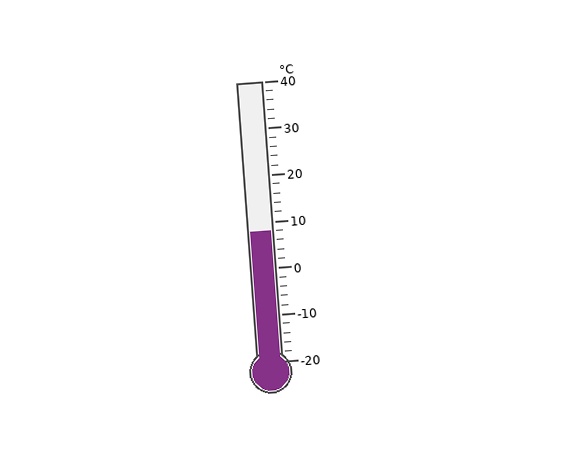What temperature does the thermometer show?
The thermometer shows approximately 8°C.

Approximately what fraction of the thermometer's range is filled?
The thermometer is filled to approximately 45% of its range.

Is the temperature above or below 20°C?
The temperature is below 20°C.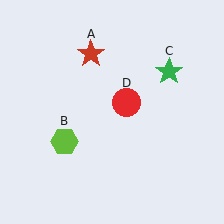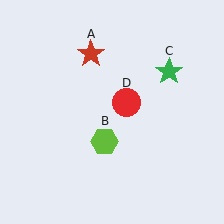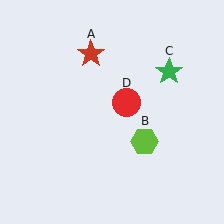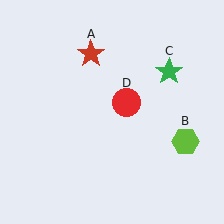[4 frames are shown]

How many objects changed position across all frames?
1 object changed position: lime hexagon (object B).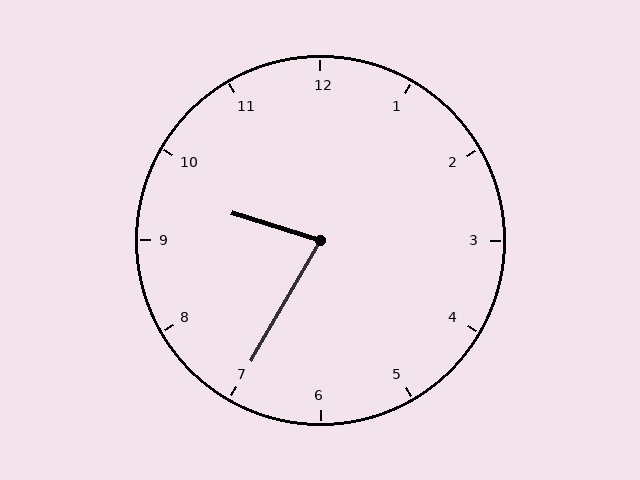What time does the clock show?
9:35.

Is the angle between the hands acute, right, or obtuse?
It is acute.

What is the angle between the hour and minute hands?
Approximately 78 degrees.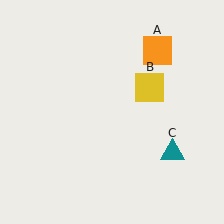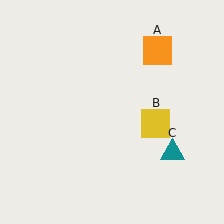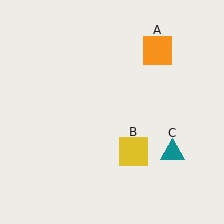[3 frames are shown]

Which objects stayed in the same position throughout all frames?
Orange square (object A) and teal triangle (object C) remained stationary.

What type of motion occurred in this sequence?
The yellow square (object B) rotated clockwise around the center of the scene.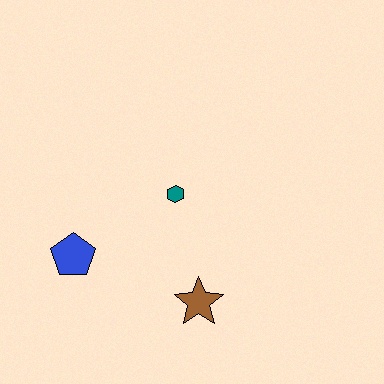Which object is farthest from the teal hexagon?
The blue pentagon is farthest from the teal hexagon.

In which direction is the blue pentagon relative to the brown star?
The blue pentagon is to the left of the brown star.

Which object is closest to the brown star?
The teal hexagon is closest to the brown star.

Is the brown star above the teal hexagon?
No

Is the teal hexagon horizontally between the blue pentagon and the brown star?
Yes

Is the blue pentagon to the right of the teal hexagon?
No